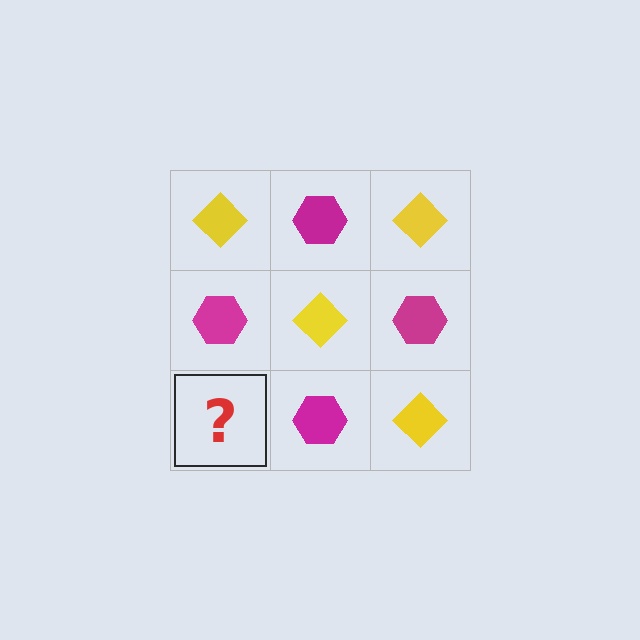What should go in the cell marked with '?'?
The missing cell should contain a yellow diamond.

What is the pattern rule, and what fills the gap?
The rule is that it alternates yellow diamond and magenta hexagon in a checkerboard pattern. The gap should be filled with a yellow diamond.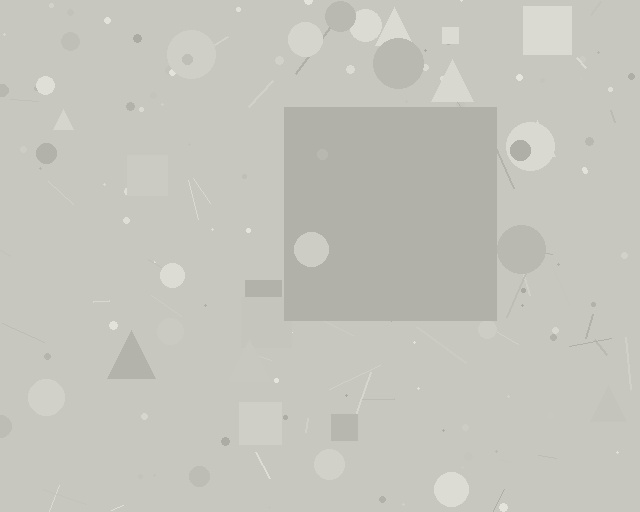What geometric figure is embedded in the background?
A square is embedded in the background.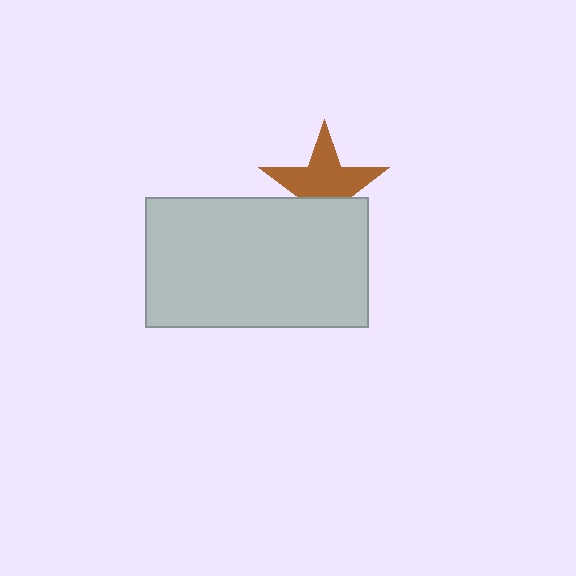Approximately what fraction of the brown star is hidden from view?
Roughly 36% of the brown star is hidden behind the light gray rectangle.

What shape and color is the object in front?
The object in front is a light gray rectangle.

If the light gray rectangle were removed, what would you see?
You would see the complete brown star.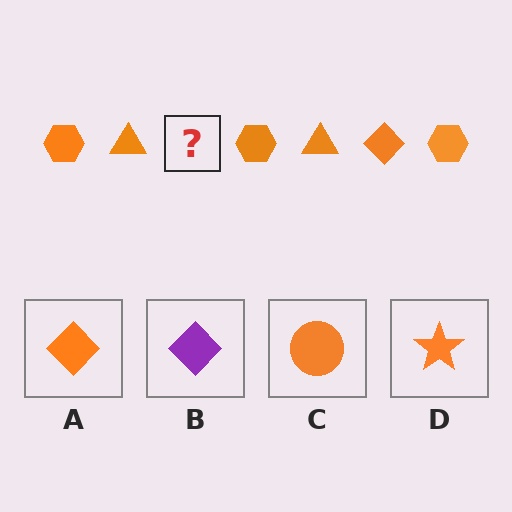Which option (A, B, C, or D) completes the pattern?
A.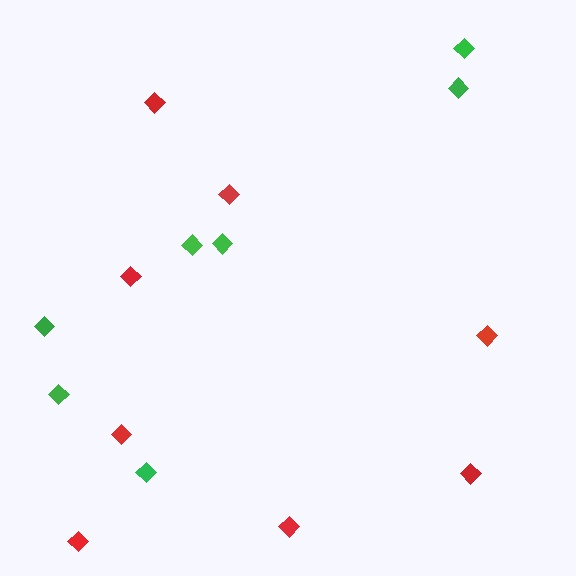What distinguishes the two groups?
There are 2 groups: one group of green diamonds (7) and one group of red diamonds (8).